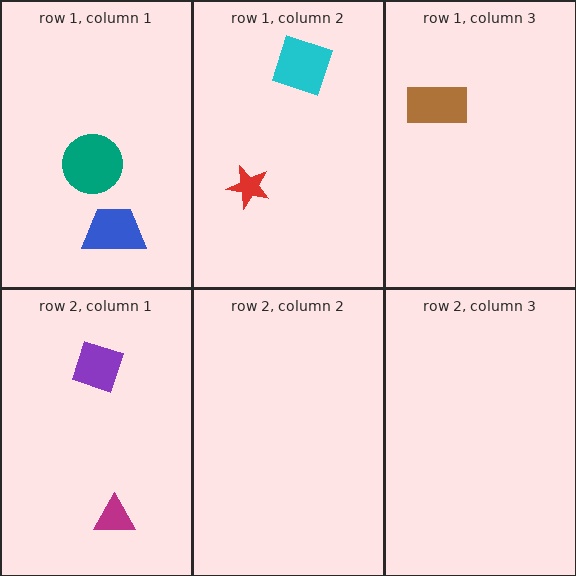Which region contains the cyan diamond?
The row 1, column 2 region.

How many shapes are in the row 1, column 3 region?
1.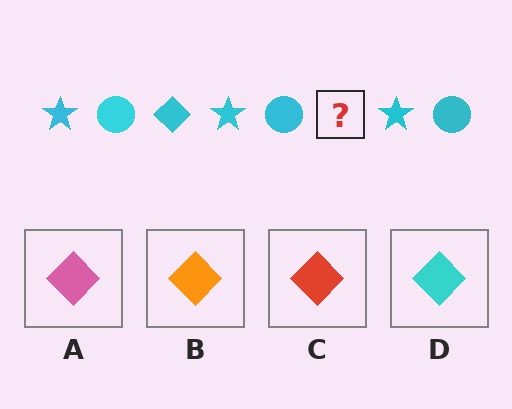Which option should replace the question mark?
Option D.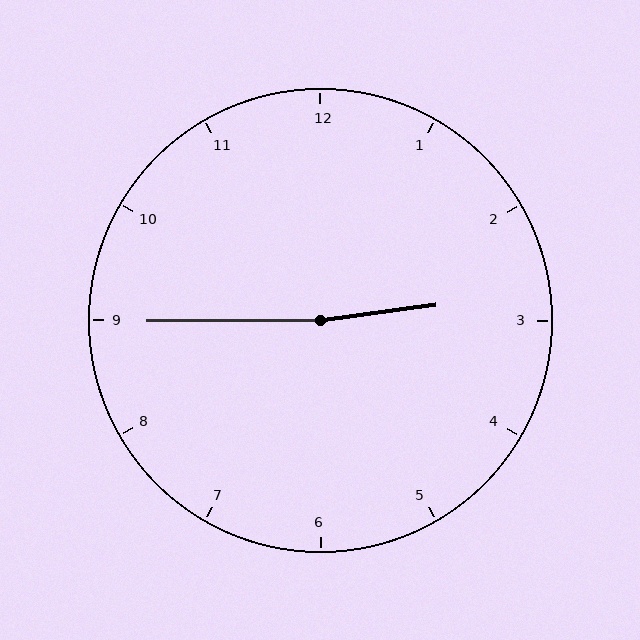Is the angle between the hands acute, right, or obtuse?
It is obtuse.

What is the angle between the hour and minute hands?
Approximately 172 degrees.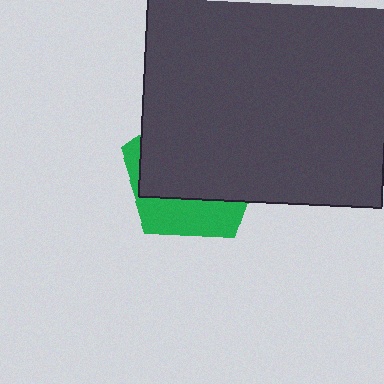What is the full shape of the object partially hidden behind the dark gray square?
The partially hidden object is a green pentagon.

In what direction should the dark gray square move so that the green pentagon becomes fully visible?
The dark gray square should move up. That is the shortest direction to clear the overlap and leave the green pentagon fully visible.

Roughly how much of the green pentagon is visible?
A small part of it is visible (roughly 31%).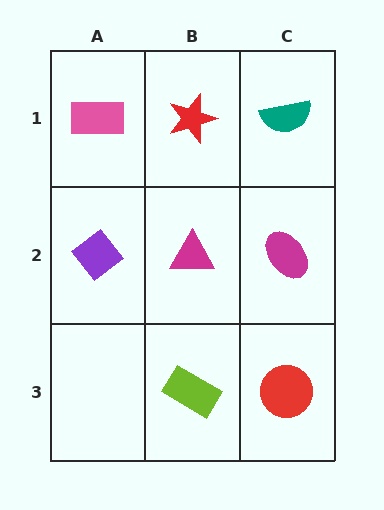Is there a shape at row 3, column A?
No, that cell is empty.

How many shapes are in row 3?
2 shapes.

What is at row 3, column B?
A lime rectangle.